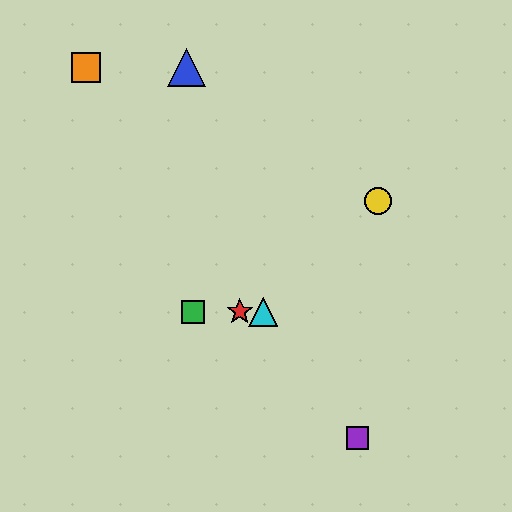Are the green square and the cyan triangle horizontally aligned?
Yes, both are at y≈312.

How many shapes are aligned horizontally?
3 shapes (the red star, the green square, the cyan triangle) are aligned horizontally.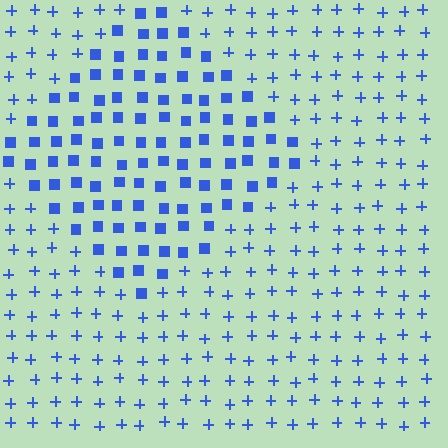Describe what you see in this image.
The image is filled with small blue elements arranged in a uniform grid. A diamond-shaped region contains squares, while the surrounding area contains plus signs. The boundary is defined purely by the change in element shape.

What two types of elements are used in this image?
The image uses squares inside the diamond region and plus signs outside it.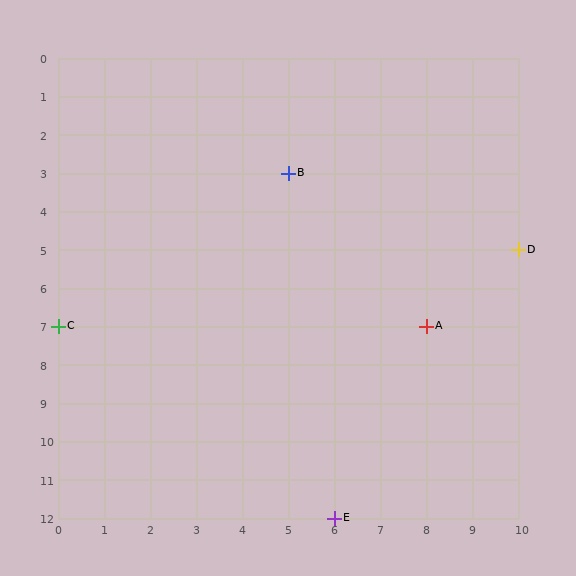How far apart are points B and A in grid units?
Points B and A are 3 columns and 4 rows apart (about 5.0 grid units diagonally).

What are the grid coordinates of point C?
Point C is at grid coordinates (0, 7).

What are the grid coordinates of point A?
Point A is at grid coordinates (8, 7).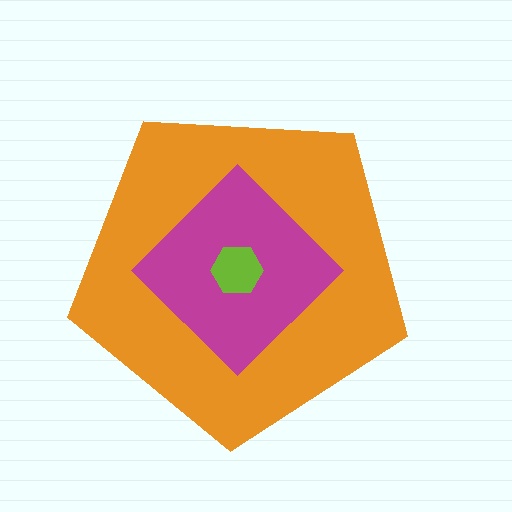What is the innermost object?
The lime hexagon.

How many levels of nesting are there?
3.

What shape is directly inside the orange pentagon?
The magenta diamond.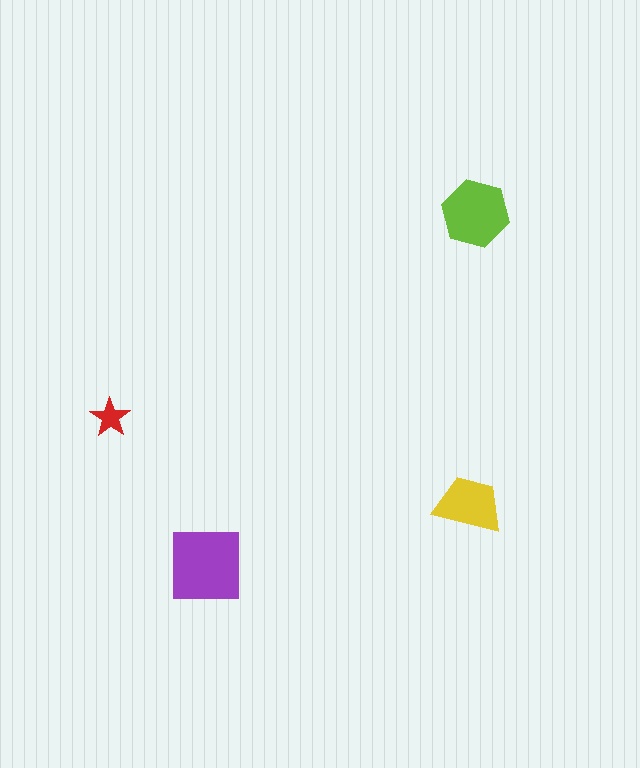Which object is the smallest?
The red star.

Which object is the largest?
The purple square.